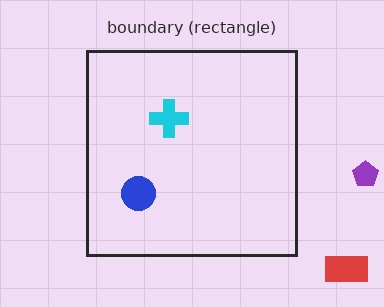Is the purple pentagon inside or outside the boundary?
Outside.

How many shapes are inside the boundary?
2 inside, 2 outside.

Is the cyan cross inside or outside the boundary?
Inside.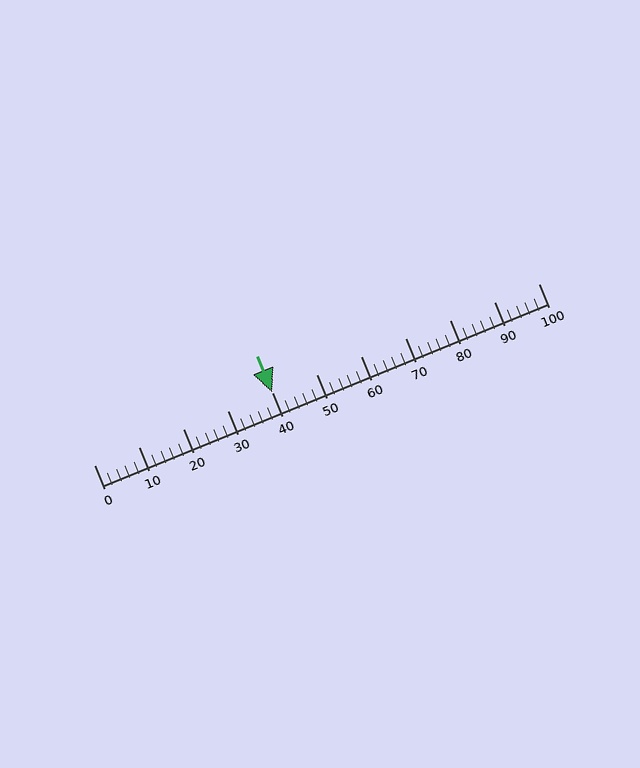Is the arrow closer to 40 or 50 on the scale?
The arrow is closer to 40.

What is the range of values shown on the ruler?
The ruler shows values from 0 to 100.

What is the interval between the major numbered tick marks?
The major tick marks are spaced 10 units apart.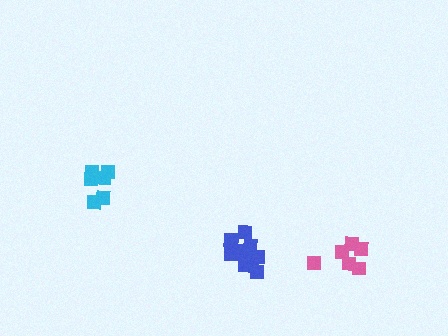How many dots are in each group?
Group 1: 6 dots, Group 2: 6 dots, Group 3: 11 dots (23 total).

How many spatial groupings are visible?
There are 3 spatial groupings.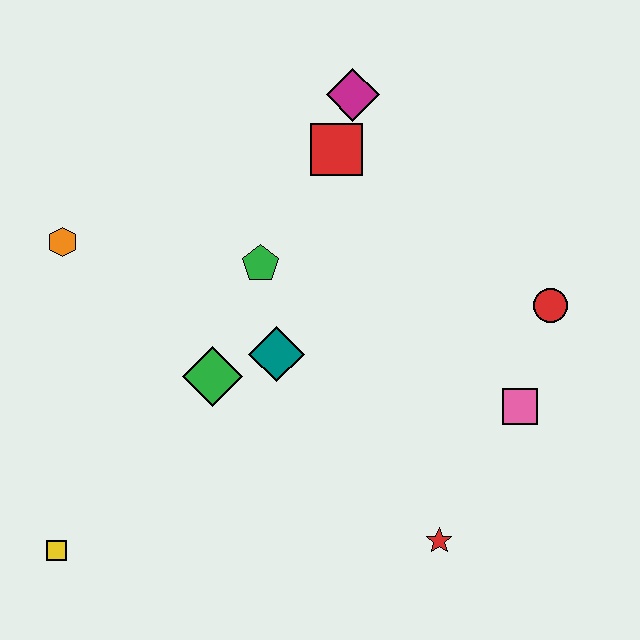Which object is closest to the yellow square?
The green diamond is closest to the yellow square.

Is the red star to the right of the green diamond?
Yes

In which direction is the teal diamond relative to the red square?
The teal diamond is below the red square.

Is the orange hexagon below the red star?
No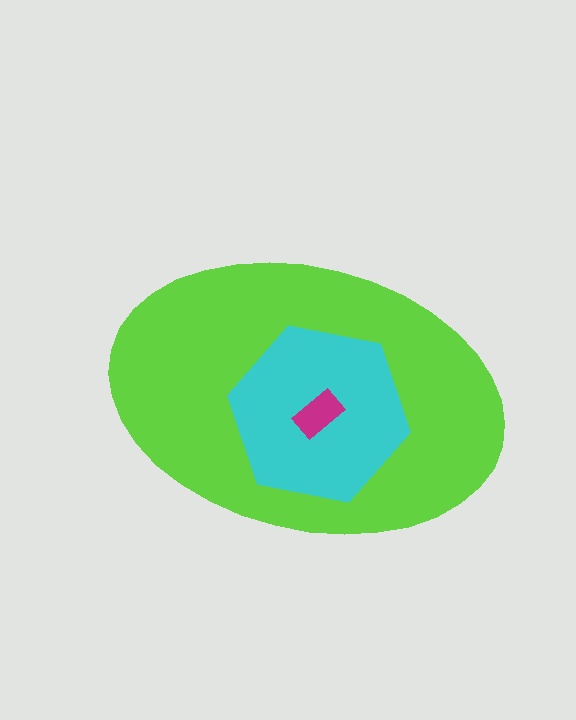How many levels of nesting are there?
3.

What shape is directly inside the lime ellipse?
The cyan hexagon.